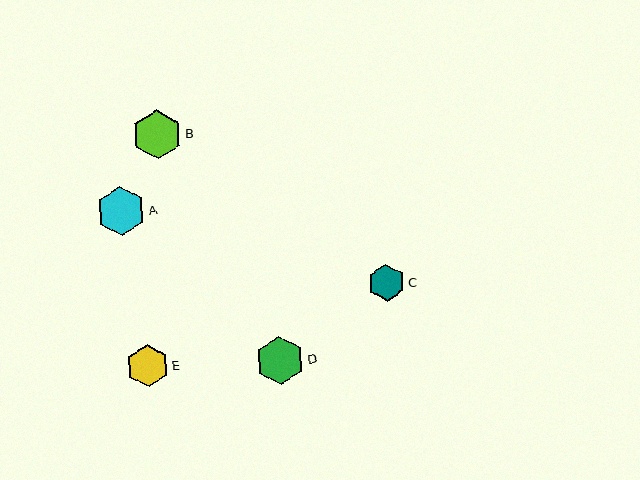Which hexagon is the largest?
Hexagon B is the largest with a size of approximately 49 pixels.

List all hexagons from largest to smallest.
From largest to smallest: B, A, D, E, C.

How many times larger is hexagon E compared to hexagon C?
Hexagon E is approximately 1.2 times the size of hexagon C.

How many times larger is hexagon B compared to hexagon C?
Hexagon B is approximately 1.3 times the size of hexagon C.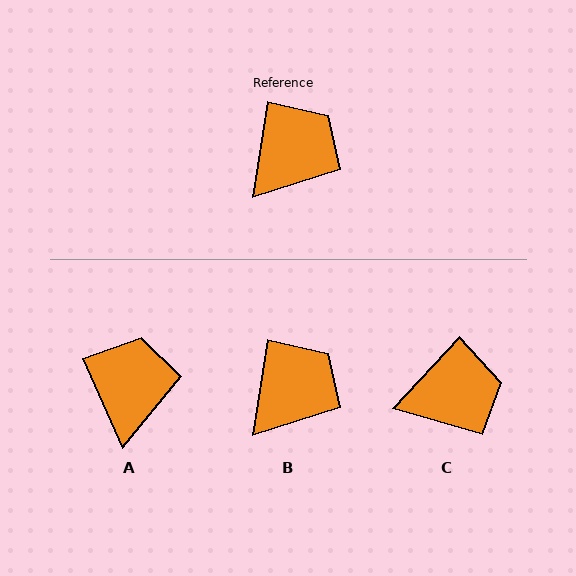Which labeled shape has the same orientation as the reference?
B.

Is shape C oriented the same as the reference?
No, it is off by about 34 degrees.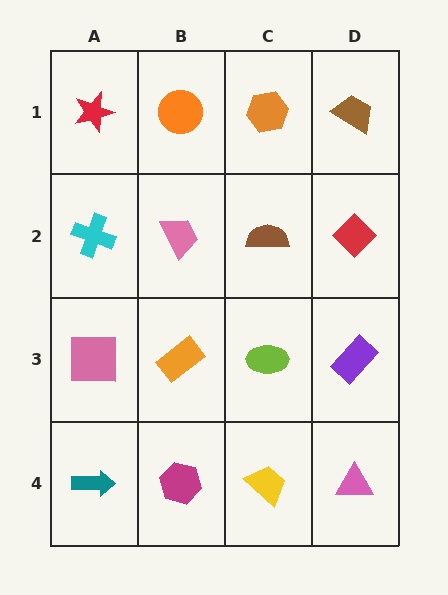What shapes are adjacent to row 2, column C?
An orange hexagon (row 1, column C), a lime ellipse (row 3, column C), a pink trapezoid (row 2, column B), a red diamond (row 2, column D).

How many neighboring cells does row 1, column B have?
3.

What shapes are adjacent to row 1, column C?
A brown semicircle (row 2, column C), an orange circle (row 1, column B), a brown trapezoid (row 1, column D).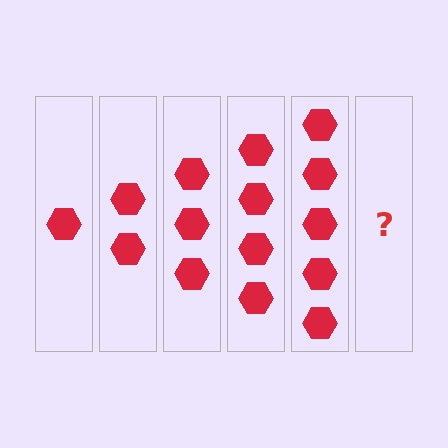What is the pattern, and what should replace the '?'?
The pattern is that each step adds one more hexagon. The '?' should be 6 hexagons.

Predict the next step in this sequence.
The next step is 6 hexagons.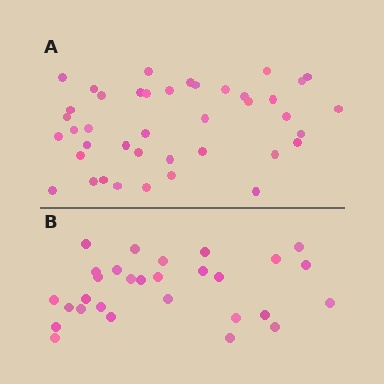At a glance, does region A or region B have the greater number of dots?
Region A (the top region) has more dots.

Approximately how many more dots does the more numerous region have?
Region A has roughly 12 or so more dots than region B.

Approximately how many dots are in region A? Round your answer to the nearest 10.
About 40 dots. (The exact count is 41, which rounds to 40.)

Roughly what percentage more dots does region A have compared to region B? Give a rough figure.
About 40% more.